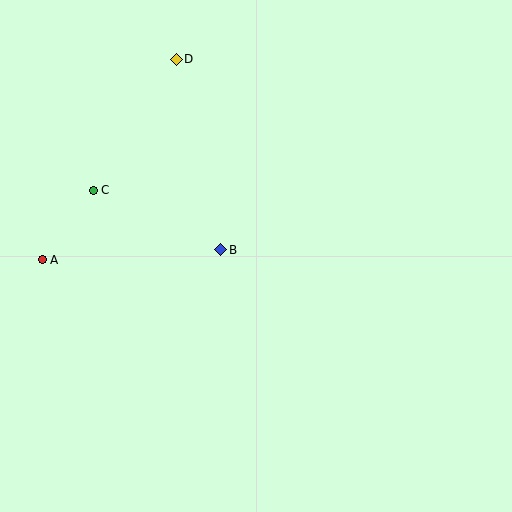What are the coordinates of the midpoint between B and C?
The midpoint between B and C is at (157, 220).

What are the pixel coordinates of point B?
Point B is at (221, 250).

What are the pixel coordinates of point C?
Point C is at (93, 190).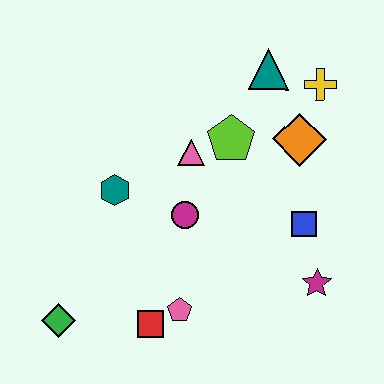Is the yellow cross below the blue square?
No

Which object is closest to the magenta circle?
The pink triangle is closest to the magenta circle.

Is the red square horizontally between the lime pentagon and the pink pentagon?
No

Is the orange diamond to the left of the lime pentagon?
No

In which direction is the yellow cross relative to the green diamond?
The yellow cross is to the right of the green diamond.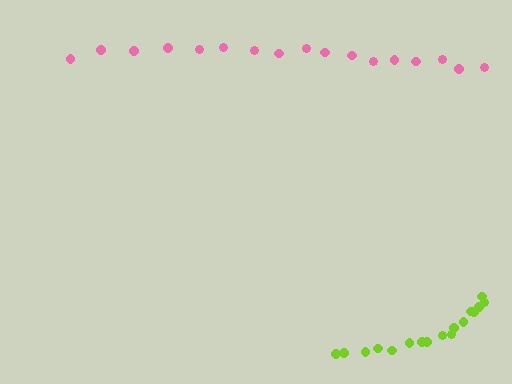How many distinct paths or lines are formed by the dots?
There are 2 distinct paths.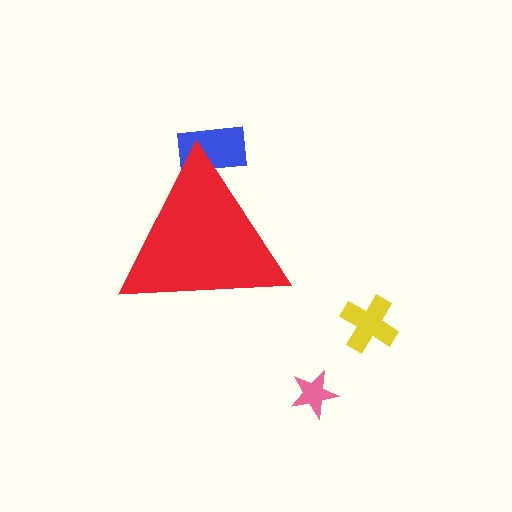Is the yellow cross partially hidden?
No, the yellow cross is fully visible.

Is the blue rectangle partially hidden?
Yes, the blue rectangle is partially hidden behind the red triangle.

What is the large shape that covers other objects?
A red triangle.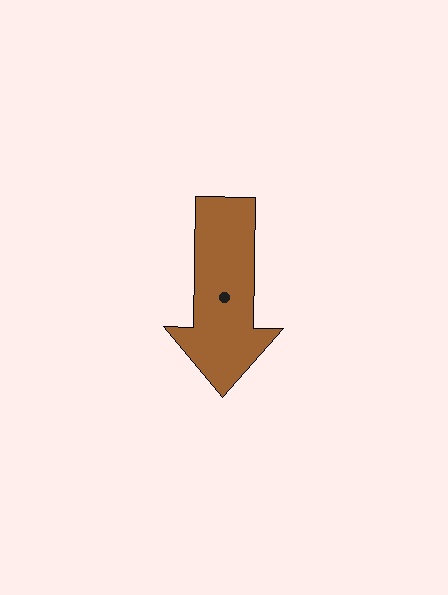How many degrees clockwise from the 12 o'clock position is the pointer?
Approximately 181 degrees.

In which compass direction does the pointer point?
South.